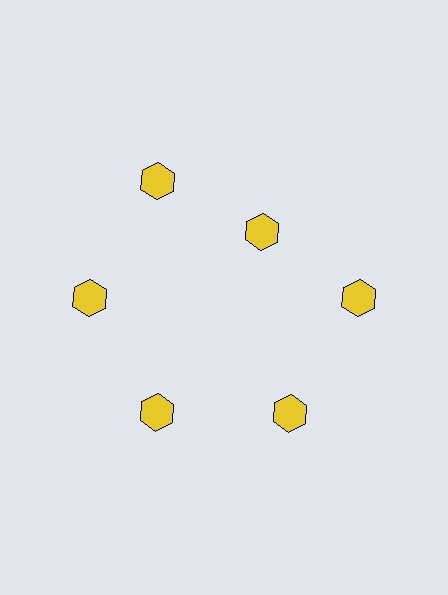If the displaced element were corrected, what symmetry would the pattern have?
It would have 6-fold rotational symmetry — the pattern would map onto itself every 60 degrees.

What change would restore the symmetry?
The symmetry would be restored by moving it outward, back onto the ring so that all 6 hexagons sit at equal angles and equal distance from the center.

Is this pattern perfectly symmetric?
No. The 6 yellow hexagons are arranged in a ring, but one element near the 1 o'clock position is pulled inward toward the center, breaking the 6-fold rotational symmetry.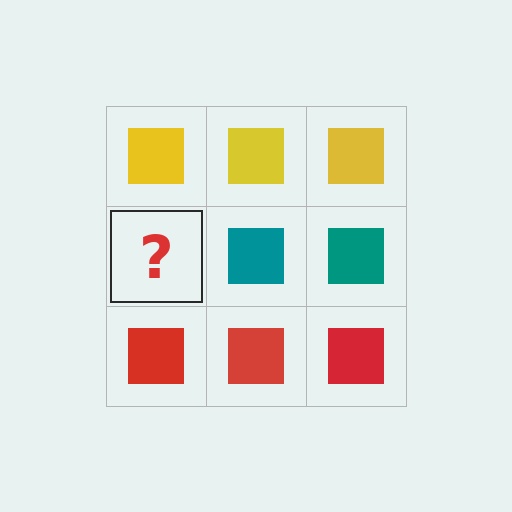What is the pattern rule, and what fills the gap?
The rule is that each row has a consistent color. The gap should be filled with a teal square.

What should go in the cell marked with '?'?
The missing cell should contain a teal square.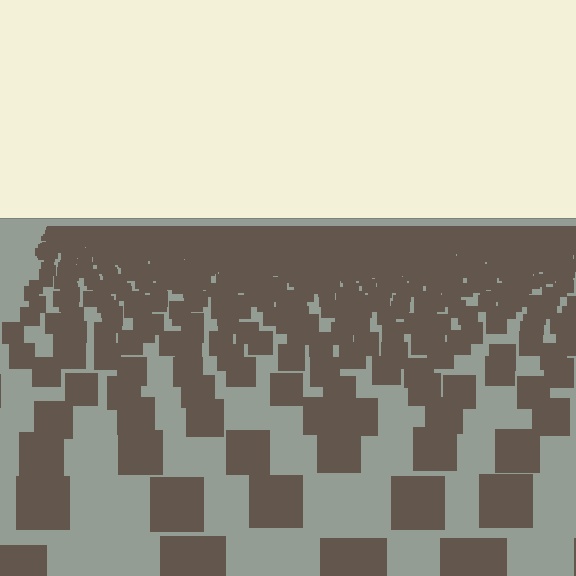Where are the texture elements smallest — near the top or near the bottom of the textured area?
Near the top.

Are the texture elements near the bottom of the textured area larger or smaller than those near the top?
Larger. Near the bottom, elements are closer to the viewer and appear at a bigger on-screen size.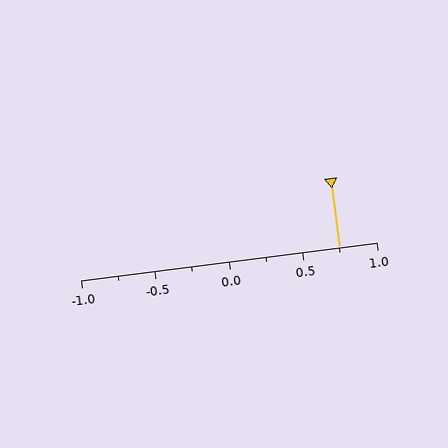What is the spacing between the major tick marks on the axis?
The major ticks are spaced 0.5 apart.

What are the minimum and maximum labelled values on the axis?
The axis runs from -1.0 to 1.0.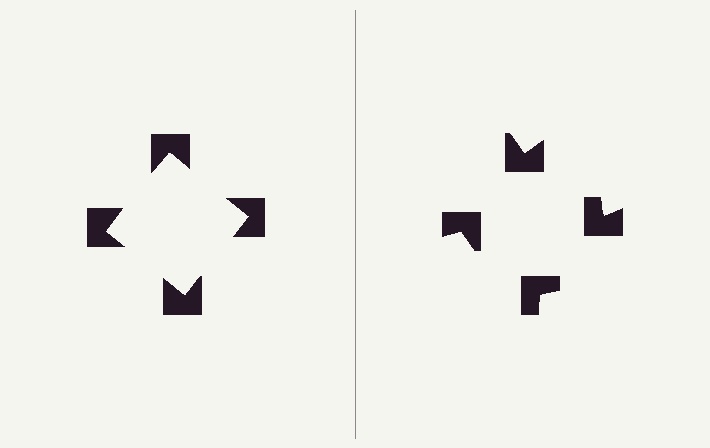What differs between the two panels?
The notched squares are positioned identically on both sides; only the wedge orientations differ. On the left they align to a square; on the right they are misaligned.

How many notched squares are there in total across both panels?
8 — 4 on each side.